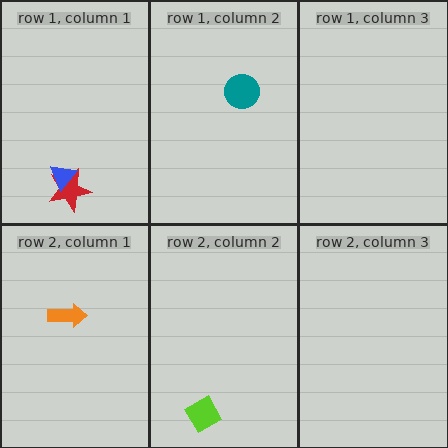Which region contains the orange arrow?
The row 2, column 1 region.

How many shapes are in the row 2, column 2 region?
1.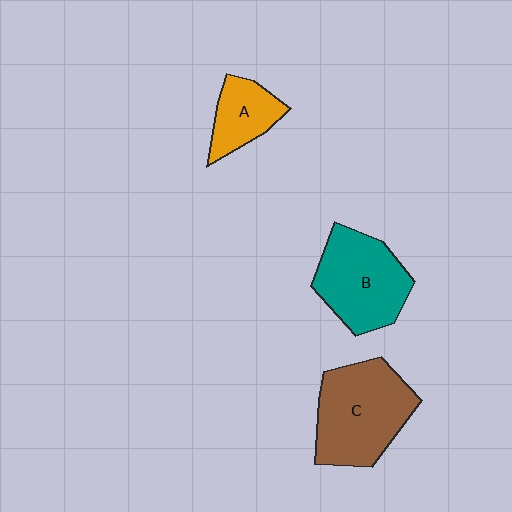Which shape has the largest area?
Shape C (brown).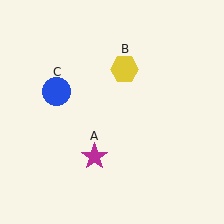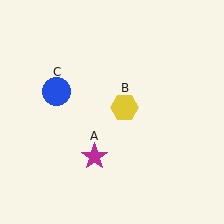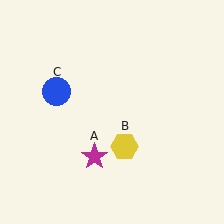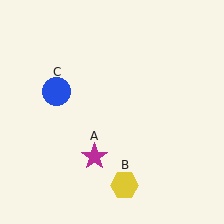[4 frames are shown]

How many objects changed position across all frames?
1 object changed position: yellow hexagon (object B).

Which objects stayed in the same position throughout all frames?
Magenta star (object A) and blue circle (object C) remained stationary.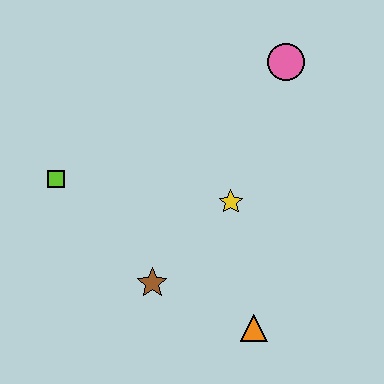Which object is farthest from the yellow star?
The lime square is farthest from the yellow star.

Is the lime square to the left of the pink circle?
Yes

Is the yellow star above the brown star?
Yes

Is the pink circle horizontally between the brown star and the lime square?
No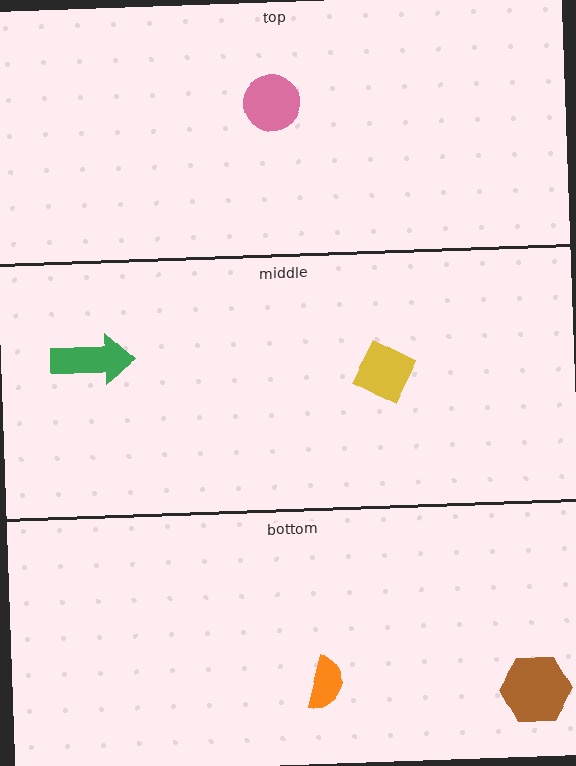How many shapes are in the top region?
1.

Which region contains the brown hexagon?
The bottom region.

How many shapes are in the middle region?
2.